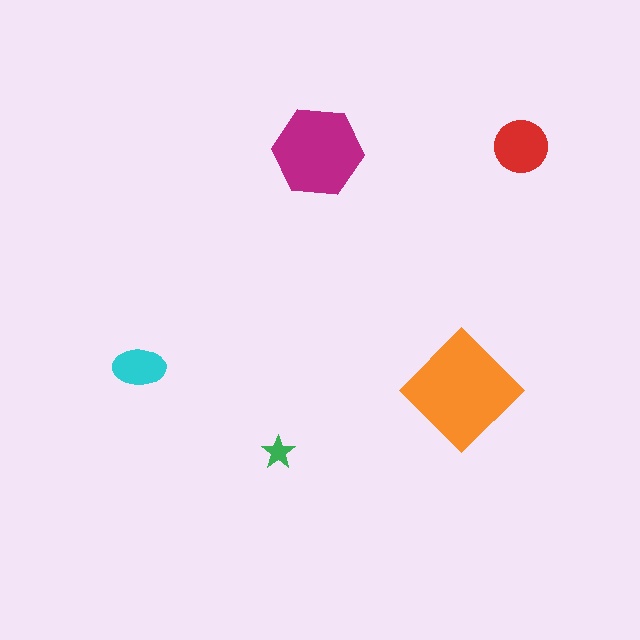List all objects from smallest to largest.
The green star, the cyan ellipse, the red circle, the magenta hexagon, the orange diamond.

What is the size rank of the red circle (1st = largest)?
3rd.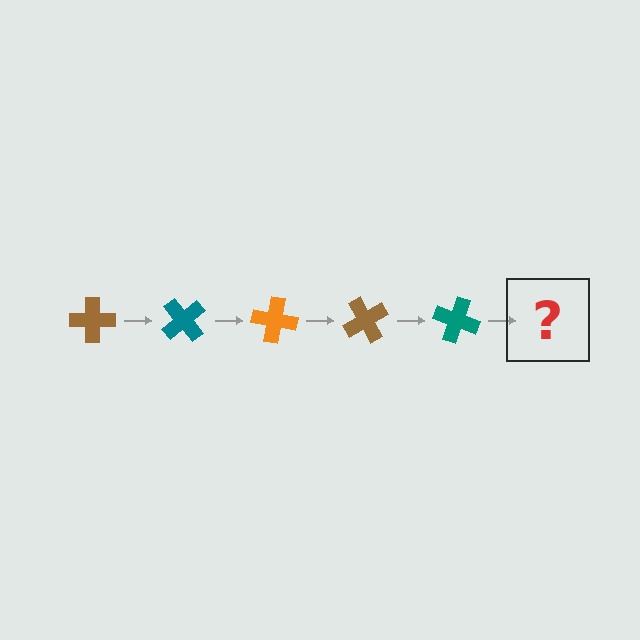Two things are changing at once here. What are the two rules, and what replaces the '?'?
The two rules are that it rotates 50 degrees each step and the color cycles through brown, teal, and orange. The '?' should be an orange cross, rotated 250 degrees from the start.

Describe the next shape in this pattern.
It should be an orange cross, rotated 250 degrees from the start.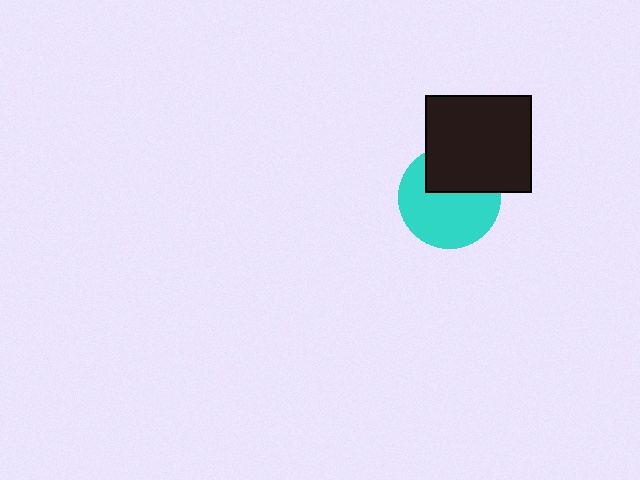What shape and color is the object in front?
The object in front is a black rectangle.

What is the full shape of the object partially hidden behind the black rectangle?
The partially hidden object is a cyan circle.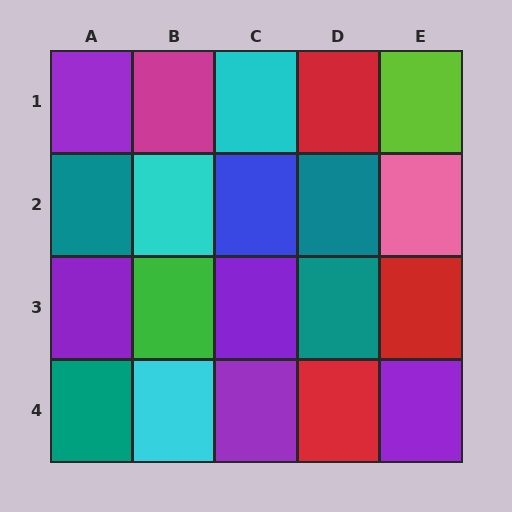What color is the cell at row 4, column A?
Teal.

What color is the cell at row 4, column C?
Purple.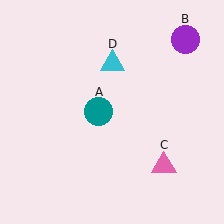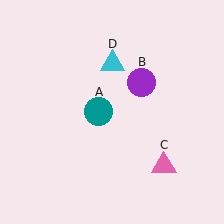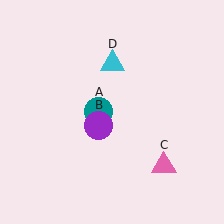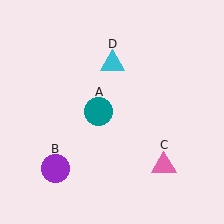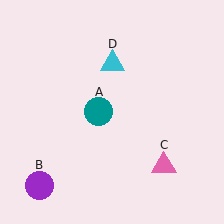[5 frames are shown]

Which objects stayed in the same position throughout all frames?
Teal circle (object A) and pink triangle (object C) and cyan triangle (object D) remained stationary.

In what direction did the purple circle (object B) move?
The purple circle (object B) moved down and to the left.